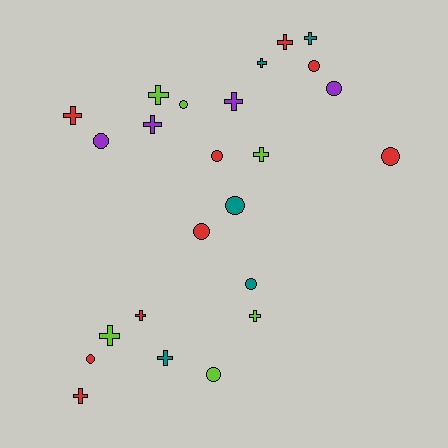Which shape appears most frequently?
Cross, with 13 objects.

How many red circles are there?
There are 5 red circles.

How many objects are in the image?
There are 24 objects.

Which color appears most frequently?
Red, with 9 objects.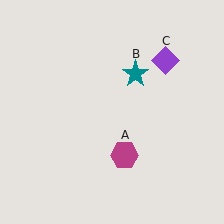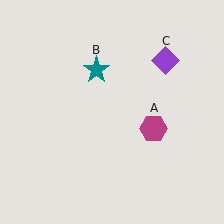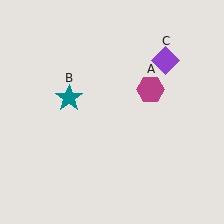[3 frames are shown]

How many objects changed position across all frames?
2 objects changed position: magenta hexagon (object A), teal star (object B).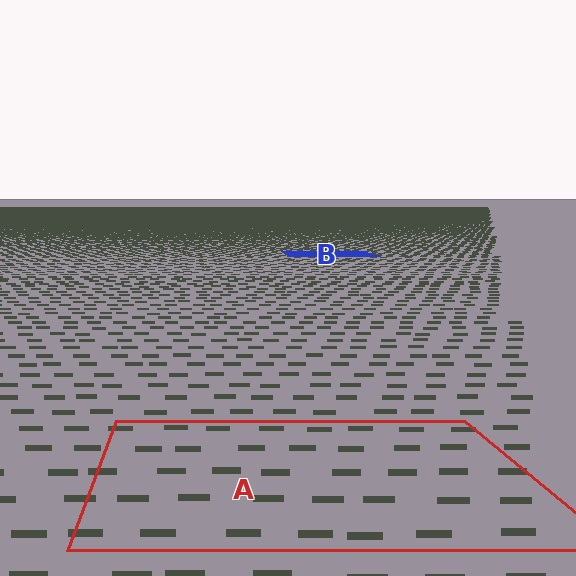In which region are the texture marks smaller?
The texture marks are smaller in region B, because it is farther away.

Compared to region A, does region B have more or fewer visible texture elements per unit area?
Region B has more texture elements per unit area — they are packed more densely because it is farther away.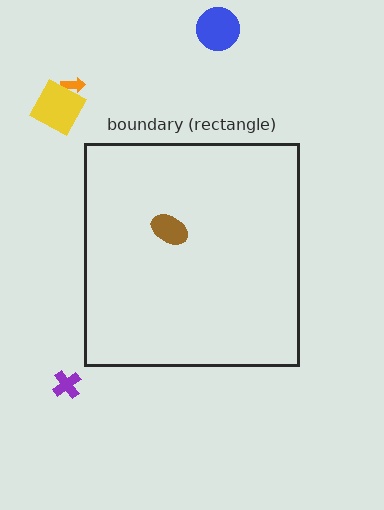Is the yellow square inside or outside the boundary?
Outside.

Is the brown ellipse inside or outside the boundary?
Inside.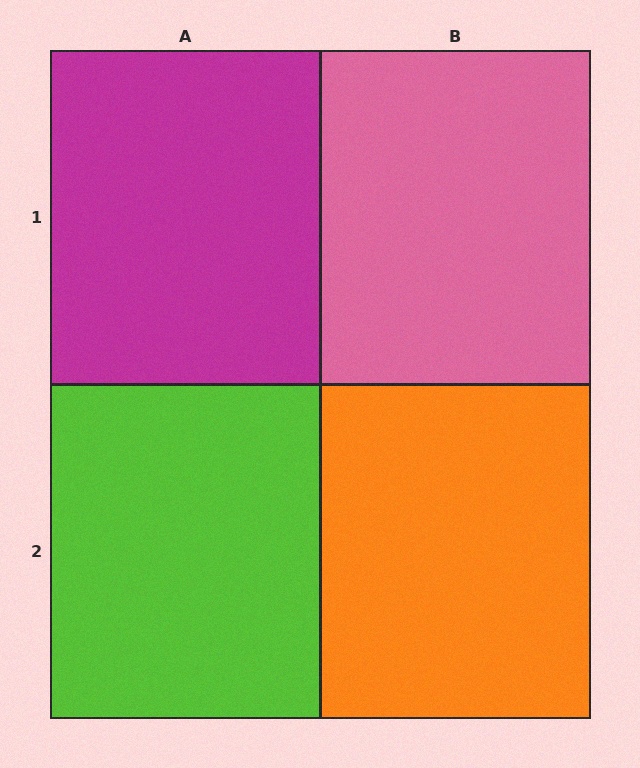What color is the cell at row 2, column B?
Orange.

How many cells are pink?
1 cell is pink.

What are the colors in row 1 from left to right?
Magenta, pink.